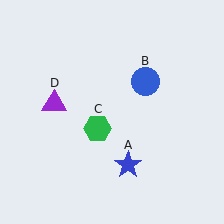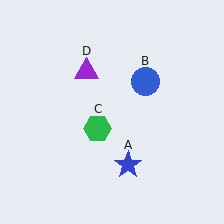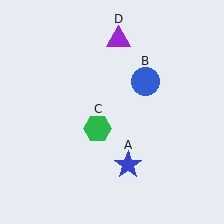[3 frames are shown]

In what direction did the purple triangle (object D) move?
The purple triangle (object D) moved up and to the right.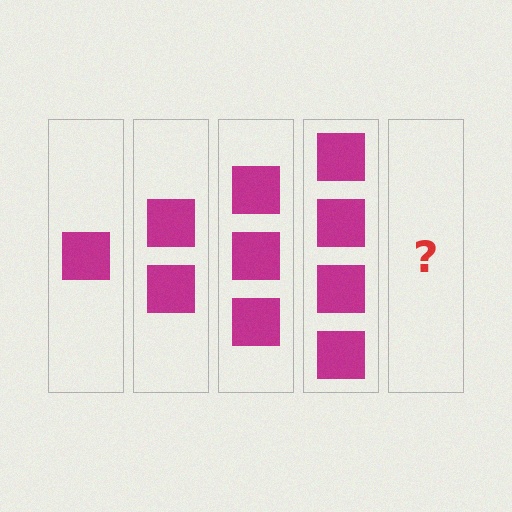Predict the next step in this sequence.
The next step is 5 squares.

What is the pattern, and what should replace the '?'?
The pattern is that each step adds one more square. The '?' should be 5 squares.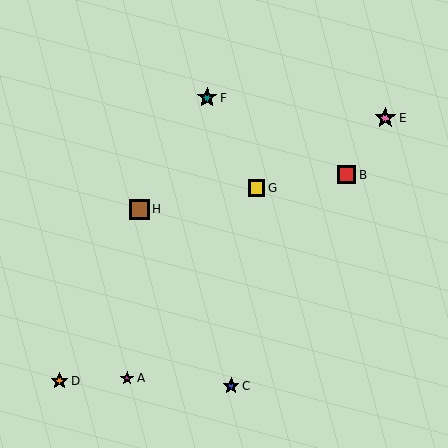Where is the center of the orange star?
The center of the orange star is at (60, 381).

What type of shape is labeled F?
Shape F is a teal star.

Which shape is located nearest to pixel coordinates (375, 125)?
The pink star (labeled E) at (385, 118) is nearest to that location.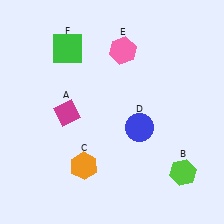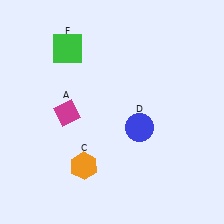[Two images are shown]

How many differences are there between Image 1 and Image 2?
There are 2 differences between the two images.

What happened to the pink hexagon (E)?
The pink hexagon (E) was removed in Image 2. It was in the top-right area of Image 1.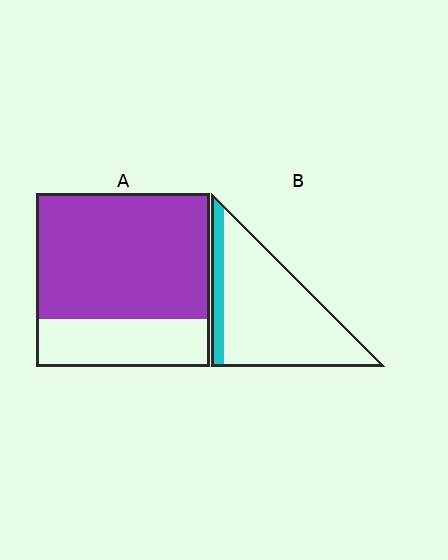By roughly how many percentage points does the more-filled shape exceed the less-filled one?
By roughly 60 percentage points (A over B).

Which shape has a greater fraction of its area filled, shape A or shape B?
Shape A.